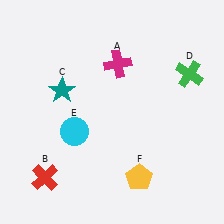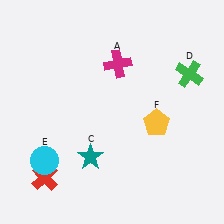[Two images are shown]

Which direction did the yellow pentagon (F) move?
The yellow pentagon (F) moved up.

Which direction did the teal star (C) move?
The teal star (C) moved down.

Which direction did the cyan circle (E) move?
The cyan circle (E) moved left.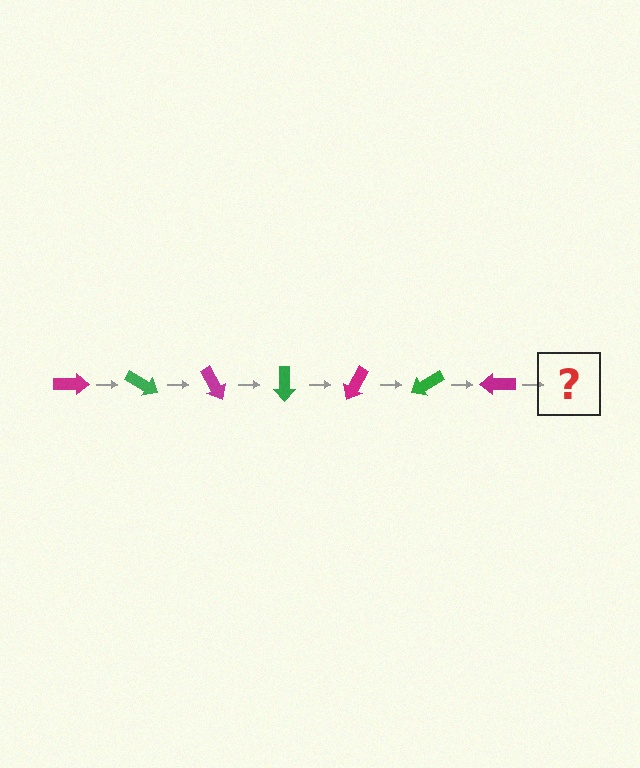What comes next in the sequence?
The next element should be a green arrow, rotated 210 degrees from the start.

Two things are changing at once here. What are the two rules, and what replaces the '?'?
The two rules are that it rotates 30 degrees each step and the color cycles through magenta and green. The '?' should be a green arrow, rotated 210 degrees from the start.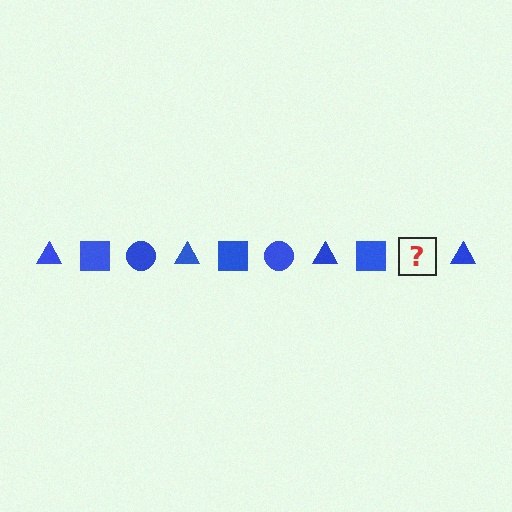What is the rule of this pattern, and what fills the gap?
The rule is that the pattern cycles through triangle, square, circle shapes in blue. The gap should be filled with a blue circle.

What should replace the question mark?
The question mark should be replaced with a blue circle.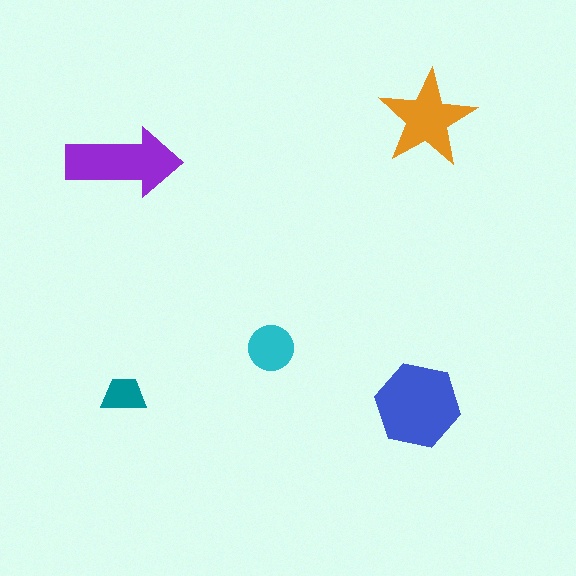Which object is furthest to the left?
The teal trapezoid is leftmost.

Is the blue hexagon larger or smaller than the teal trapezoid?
Larger.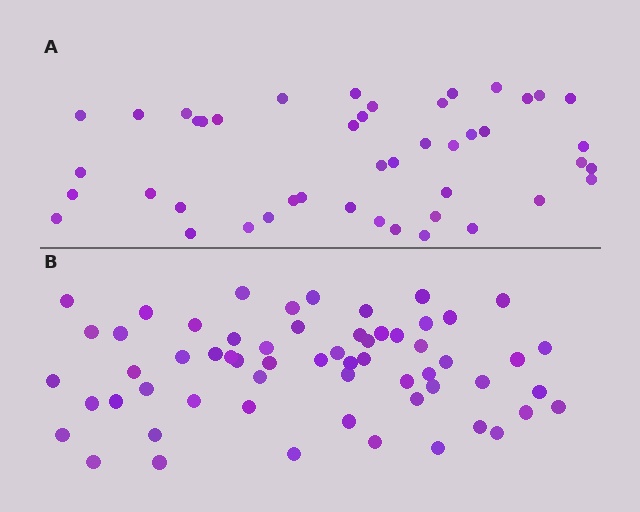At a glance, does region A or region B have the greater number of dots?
Region B (the bottom region) has more dots.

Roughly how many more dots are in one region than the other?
Region B has approximately 15 more dots than region A.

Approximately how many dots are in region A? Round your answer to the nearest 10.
About 40 dots. (The exact count is 45, which rounds to 40.)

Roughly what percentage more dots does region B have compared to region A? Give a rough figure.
About 35% more.